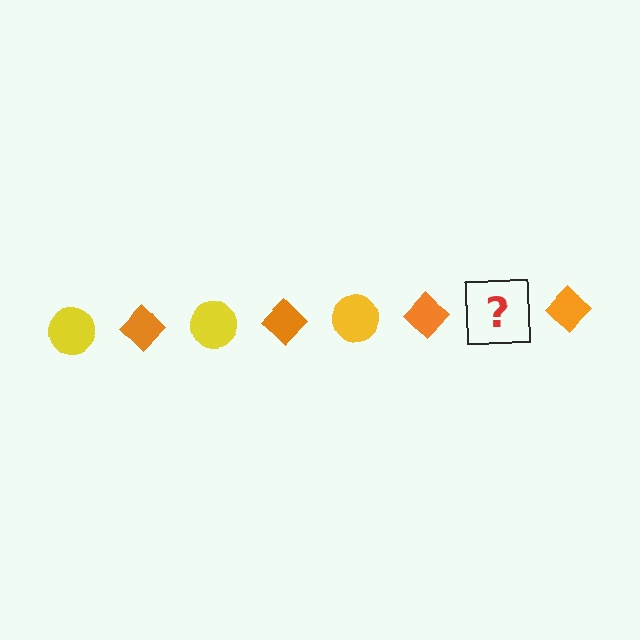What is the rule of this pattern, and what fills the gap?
The rule is that the pattern alternates between yellow circle and orange diamond. The gap should be filled with a yellow circle.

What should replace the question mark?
The question mark should be replaced with a yellow circle.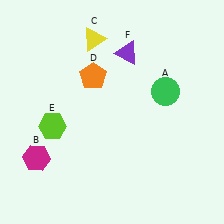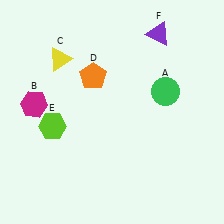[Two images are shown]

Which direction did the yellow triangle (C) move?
The yellow triangle (C) moved left.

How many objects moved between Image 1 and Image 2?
3 objects moved between the two images.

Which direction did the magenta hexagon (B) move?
The magenta hexagon (B) moved up.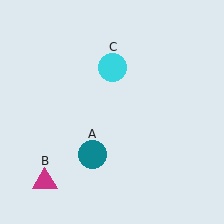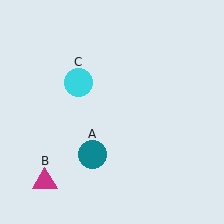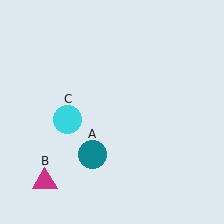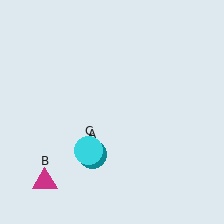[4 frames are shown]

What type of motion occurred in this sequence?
The cyan circle (object C) rotated counterclockwise around the center of the scene.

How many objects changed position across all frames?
1 object changed position: cyan circle (object C).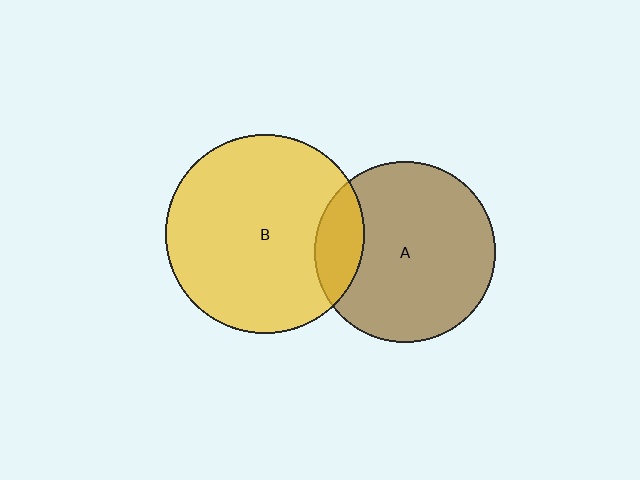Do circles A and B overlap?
Yes.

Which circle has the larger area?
Circle B (yellow).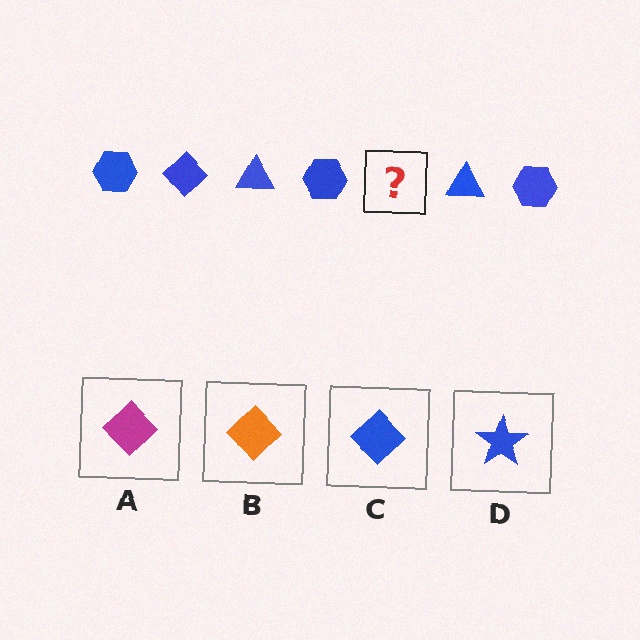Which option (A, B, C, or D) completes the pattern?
C.